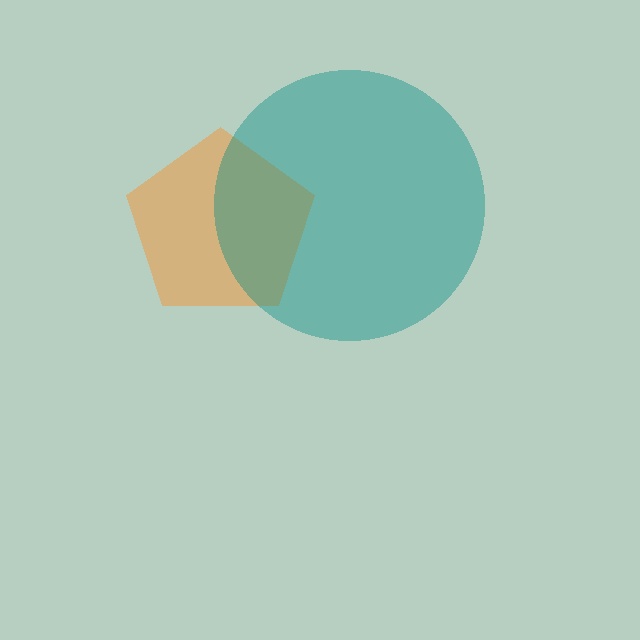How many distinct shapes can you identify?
There are 2 distinct shapes: an orange pentagon, a teal circle.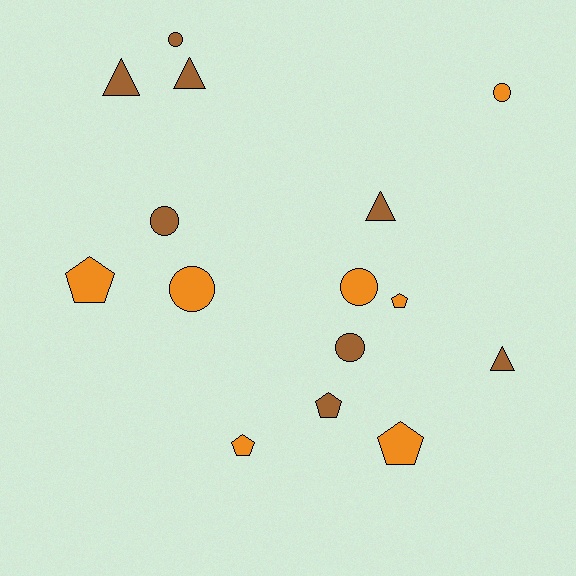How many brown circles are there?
There are 3 brown circles.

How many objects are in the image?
There are 15 objects.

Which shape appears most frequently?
Circle, with 6 objects.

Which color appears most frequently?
Brown, with 8 objects.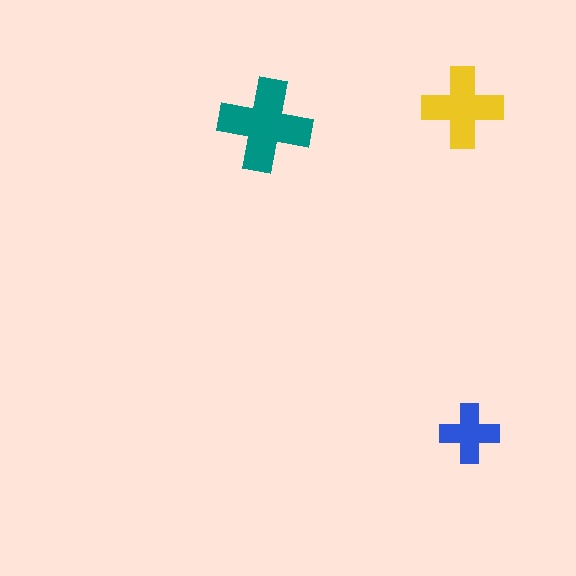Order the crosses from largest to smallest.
the teal one, the yellow one, the blue one.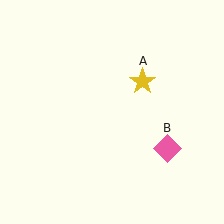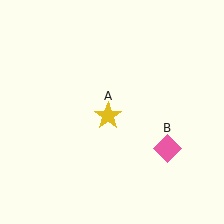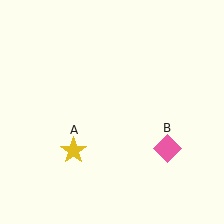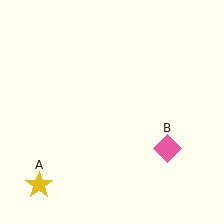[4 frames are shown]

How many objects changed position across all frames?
1 object changed position: yellow star (object A).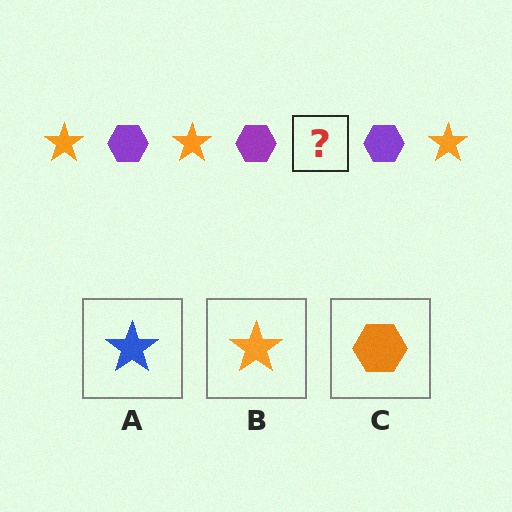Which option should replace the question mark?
Option B.